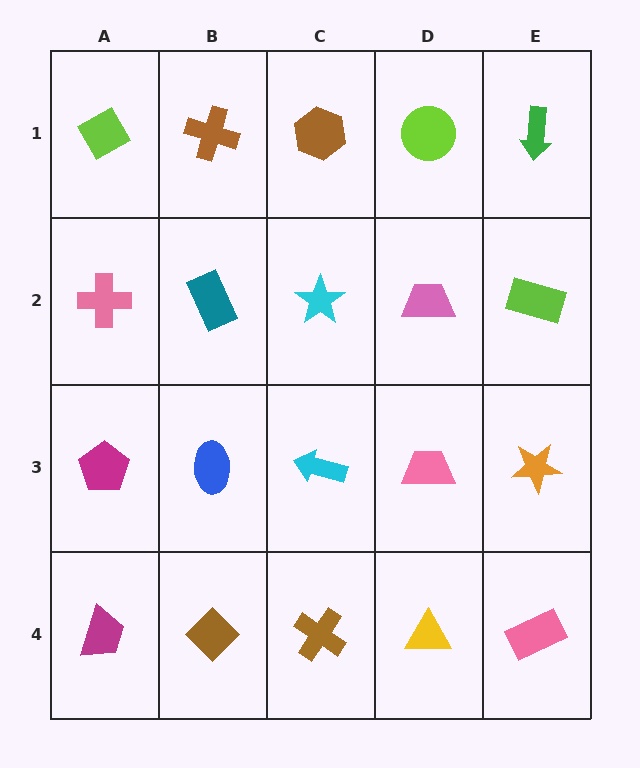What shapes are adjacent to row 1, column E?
A lime rectangle (row 2, column E), a lime circle (row 1, column D).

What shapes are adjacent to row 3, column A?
A pink cross (row 2, column A), a magenta trapezoid (row 4, column A), a blue ellipse (row 3, column B).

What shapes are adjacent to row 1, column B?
A teal rectangle (row 2, column B), a lime diamond (row 1, column A), a brown hexagon (row 1, column C).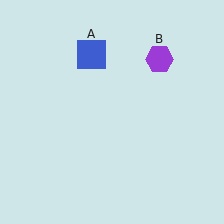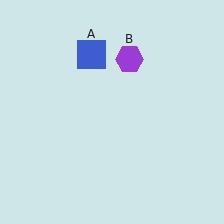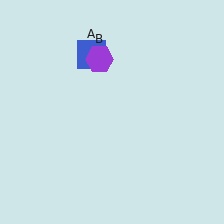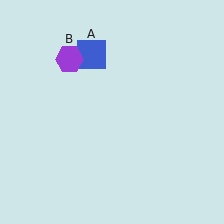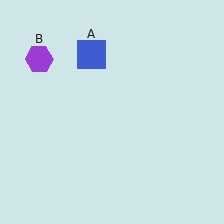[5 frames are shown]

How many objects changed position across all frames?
1 object changed position: purple hexagon (object B).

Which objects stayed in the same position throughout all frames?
Blue square (object A) remained stationary.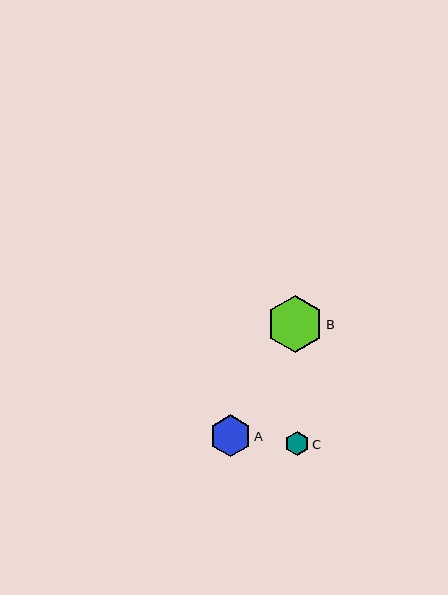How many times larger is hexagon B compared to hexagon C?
Hexagon B is approximately 2.3 times the size of hexagon C.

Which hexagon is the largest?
Hexagon B is the largest with a size of approximately 57 pixels.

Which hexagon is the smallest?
Hexagon C is the smallest with a size of approximately 24 pixels.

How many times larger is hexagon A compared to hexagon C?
Hexagon A is approximately 1.7 times the size of hexagon C.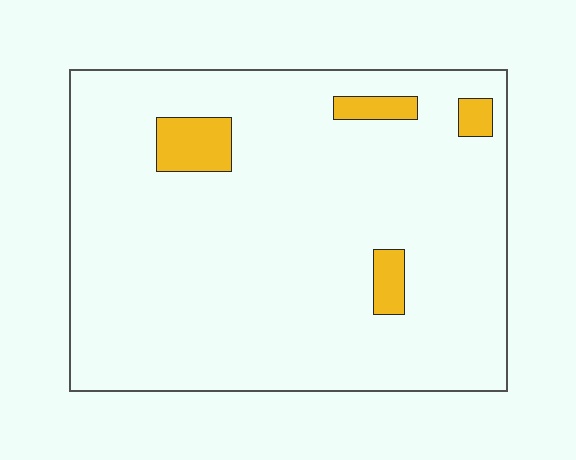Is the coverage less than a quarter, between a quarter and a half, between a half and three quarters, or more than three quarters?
Less than a quarter.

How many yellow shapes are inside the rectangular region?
4.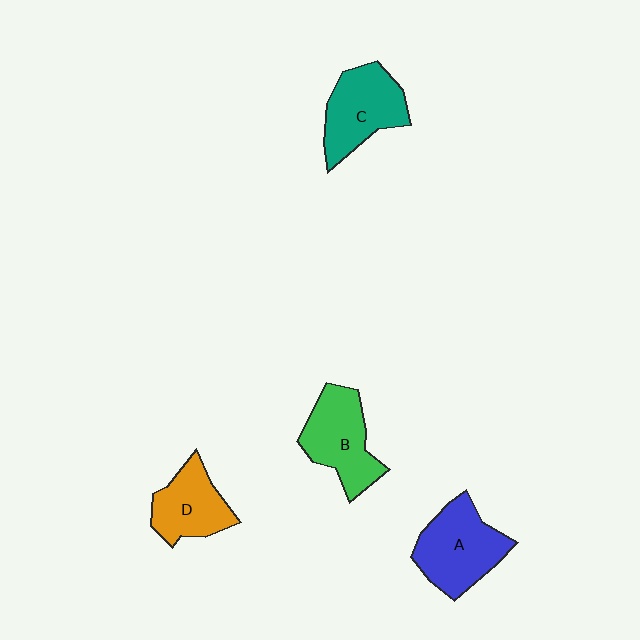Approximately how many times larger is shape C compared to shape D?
Approximately 1.2 times.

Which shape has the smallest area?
Shape D (orange).